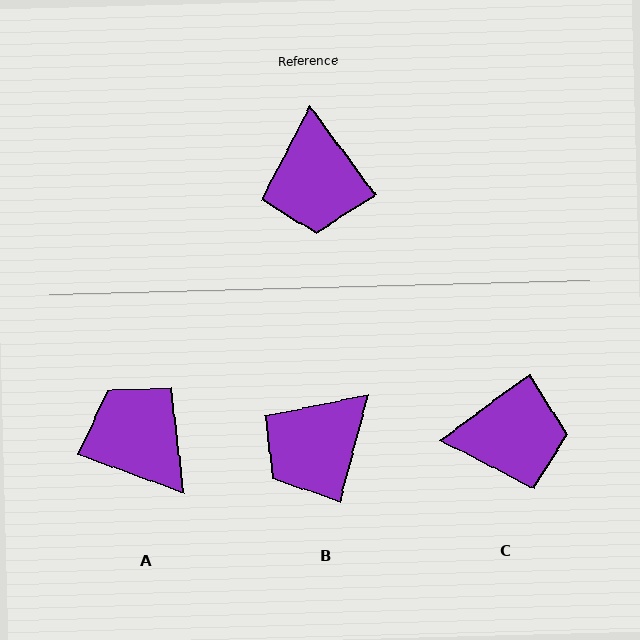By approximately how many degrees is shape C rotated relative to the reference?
Approximately 90 degrees counter-clockwise.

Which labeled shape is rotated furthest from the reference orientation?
A, about 146 degrees away.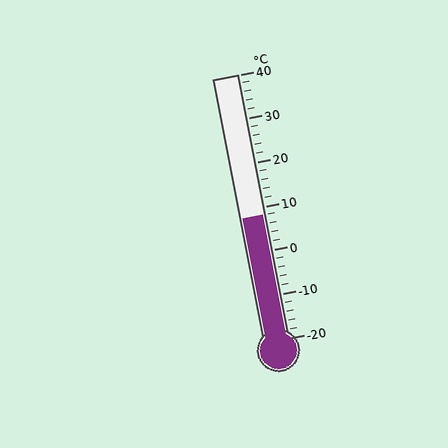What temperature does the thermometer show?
The thermometer shows approximately 8°C.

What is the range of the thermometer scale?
The thermometer scale ranges from -20°C to 40°C.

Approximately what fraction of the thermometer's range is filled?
The thermometer is filled to approximately 45% of its range.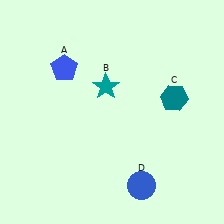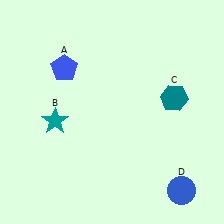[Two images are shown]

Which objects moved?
The objects that moved are: the teal star (B), the blue circle (D).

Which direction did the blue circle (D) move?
The blue circle (D) moved right.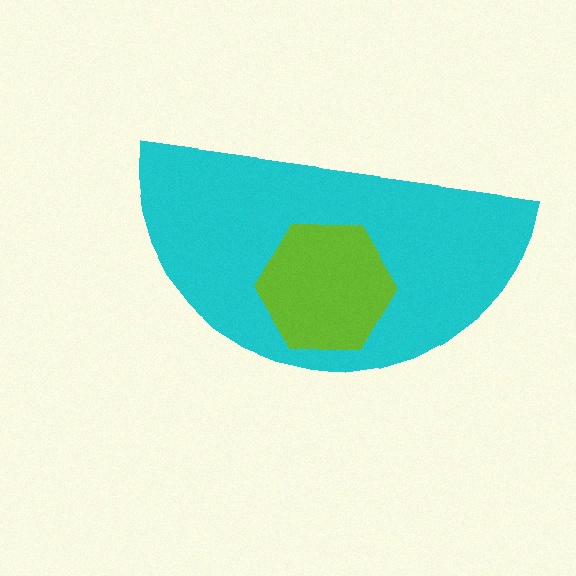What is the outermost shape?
The cyan semicircle.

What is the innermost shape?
The lime hexagon.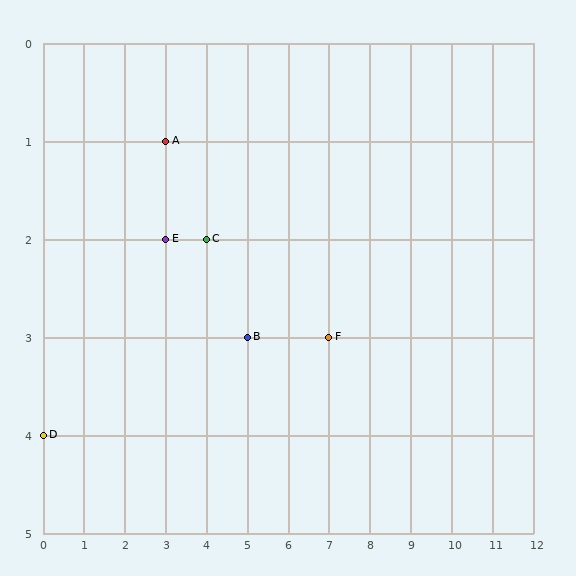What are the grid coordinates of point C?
Point C is at grid coordinates (4, 2).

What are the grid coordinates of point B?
Point B is at grid coordinates (5, 3).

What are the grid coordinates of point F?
Point F is at grid coordinates (7, 3).